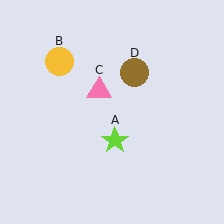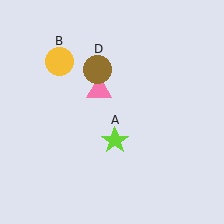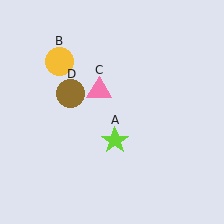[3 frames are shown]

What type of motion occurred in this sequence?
The brown circle (object D) rotated counterclockwise around the center of the scene.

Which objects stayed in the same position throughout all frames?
Lime star (object A) and yellow circle (object B) and pink triangle (object C) remained stationary.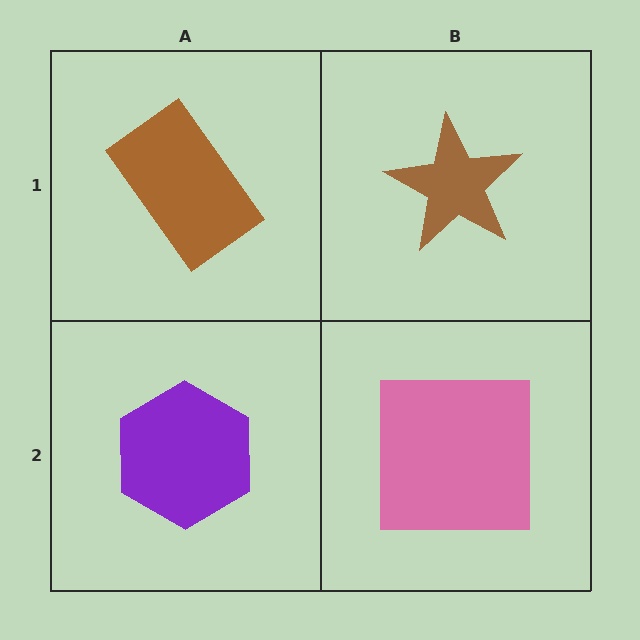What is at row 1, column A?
A brown rectangle.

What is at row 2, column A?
A purple hexagon.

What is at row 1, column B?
A brown star.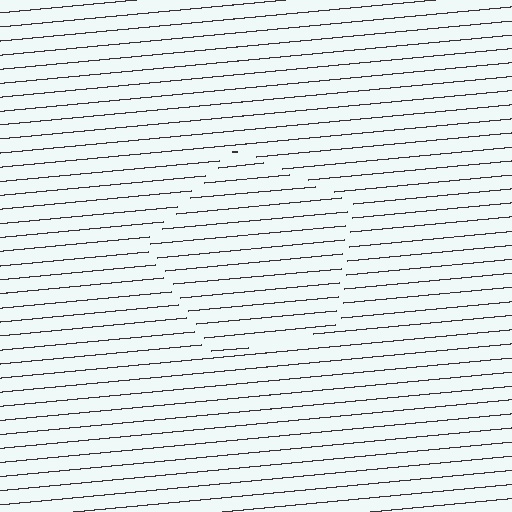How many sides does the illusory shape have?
5 sides — the line-ends trace a pentagon.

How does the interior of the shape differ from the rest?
The interior of the shape contains the same grating, shifted by half a period — the contour is defined by the phase discontinuity where line-ends from the inner and outer gratings abut.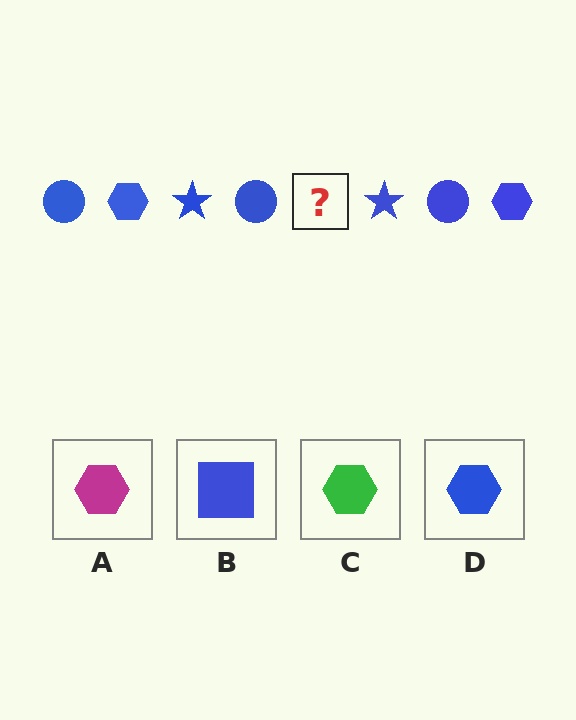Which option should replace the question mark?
Option D.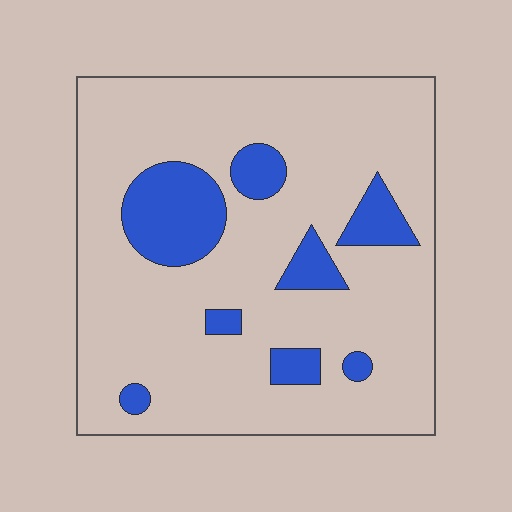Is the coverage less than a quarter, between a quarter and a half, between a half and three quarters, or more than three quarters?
Less than a quarter.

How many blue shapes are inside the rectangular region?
8.